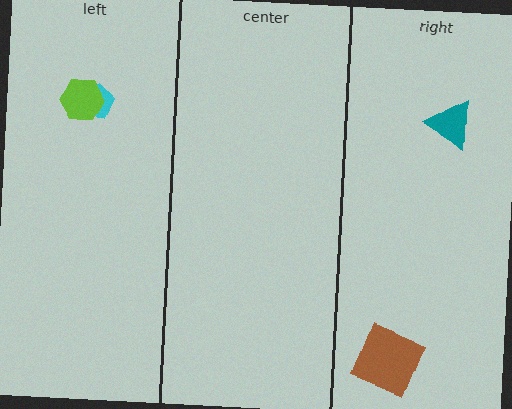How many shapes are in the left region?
2.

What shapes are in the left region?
The cyan pentagon, the lime hexagon.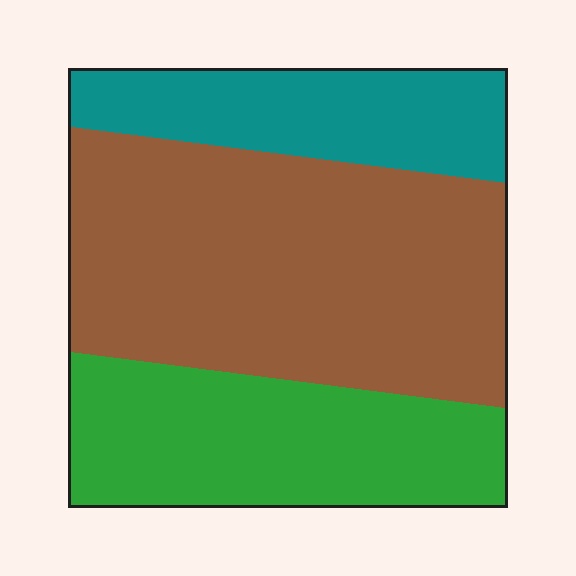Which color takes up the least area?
Teal, at roughly 20%.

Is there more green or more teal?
Green.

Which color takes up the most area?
Brown, at roughly 50%.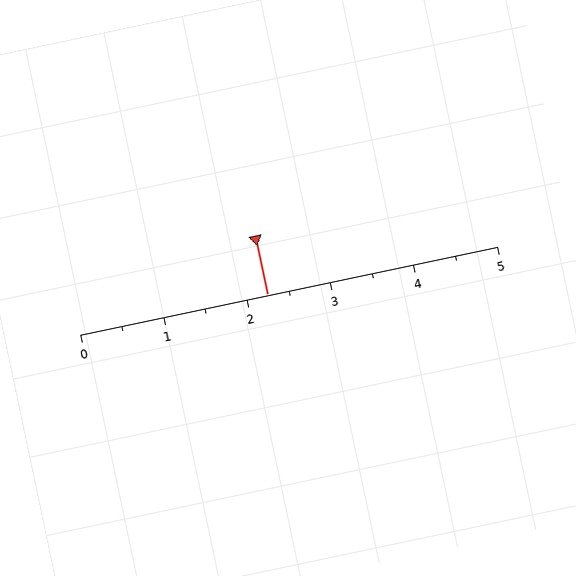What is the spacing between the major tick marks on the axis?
The major ticks are spaced 1 apart.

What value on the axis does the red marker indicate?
The marker indicates approximately 2.2.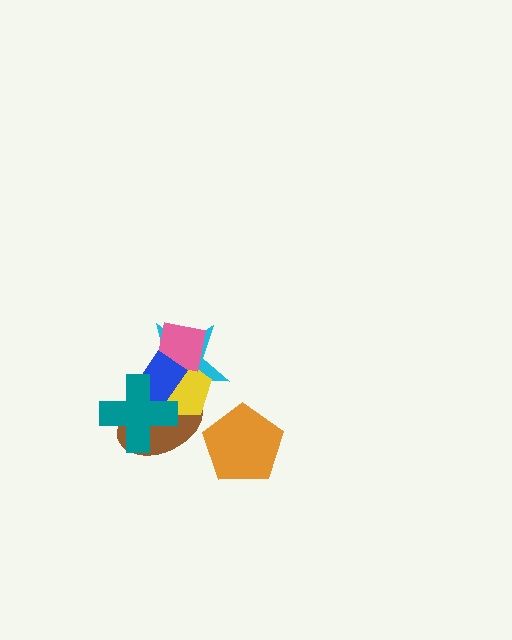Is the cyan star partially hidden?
Yes, it is partially covered by another shape.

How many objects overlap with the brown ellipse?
4 objects overlap with the brown ellipse.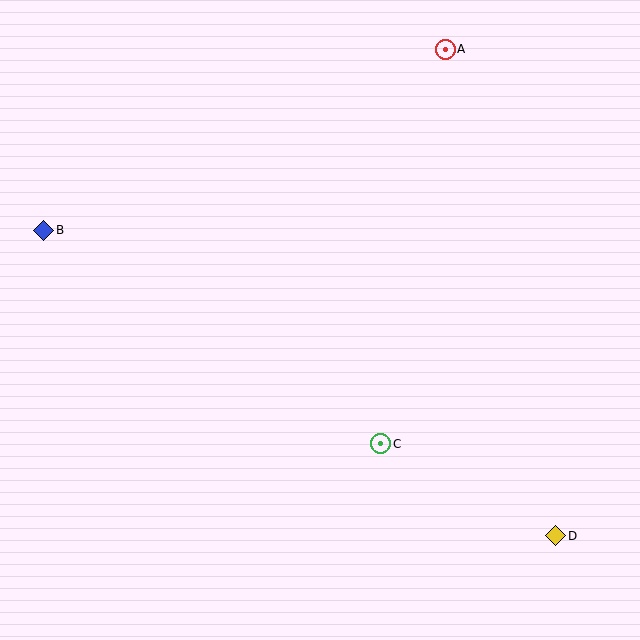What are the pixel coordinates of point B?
Point B is at (44, 230).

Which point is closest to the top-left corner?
Point B is closest to the top-left corner.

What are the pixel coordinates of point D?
Point D is at (556, 536).